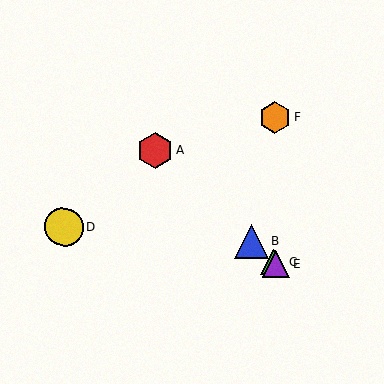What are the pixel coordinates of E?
Object E is at (276, 265).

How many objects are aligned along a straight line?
4 objects (A, B, C, E) are aligned along a straight line.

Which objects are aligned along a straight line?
Objects A, B, C, E are aligned along a straight line.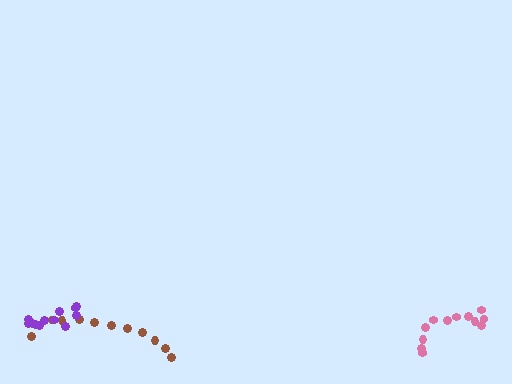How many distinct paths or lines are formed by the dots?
There are 3 distinct paths.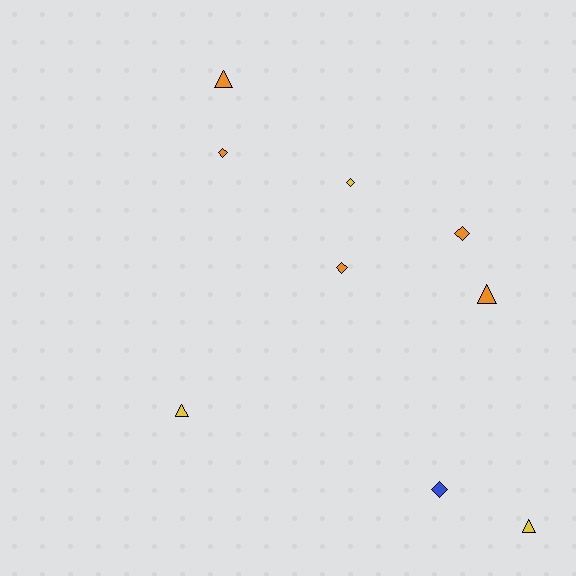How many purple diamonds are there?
There are no purple diamonds.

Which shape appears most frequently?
Diamond, with 5 objects.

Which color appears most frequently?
Orange, with 5 objects.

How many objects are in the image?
There are 9 objects.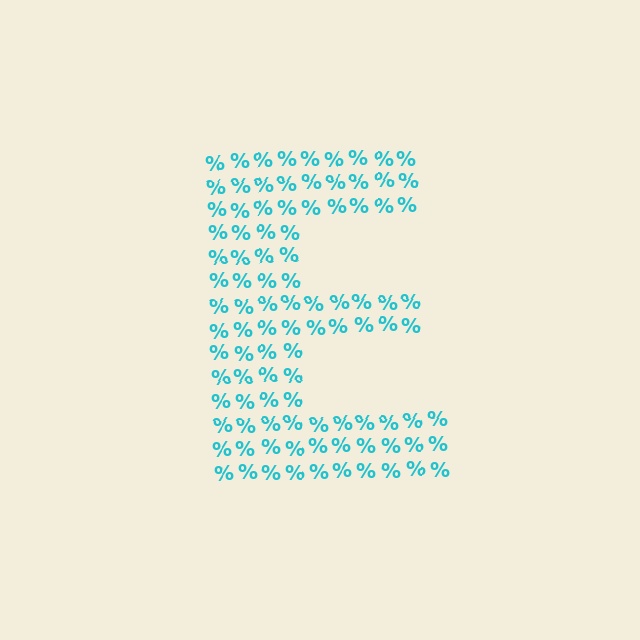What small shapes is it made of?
It is made of small percent signs.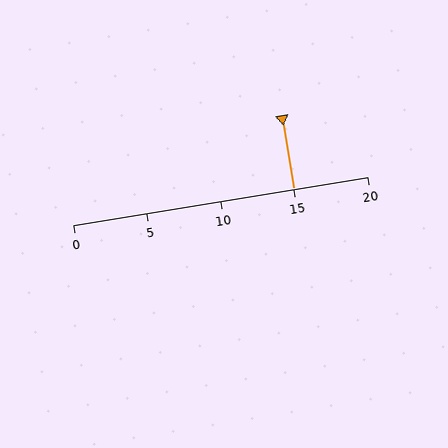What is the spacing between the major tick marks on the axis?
The major ticks are spaced 5 apart.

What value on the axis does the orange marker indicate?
The marker indicates approximately 15.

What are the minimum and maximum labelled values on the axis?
The axis runs from 0 to 20.